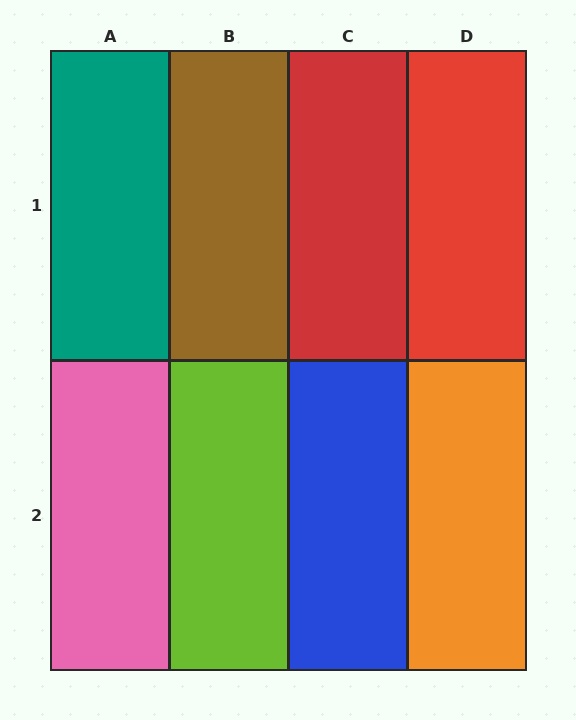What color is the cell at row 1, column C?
Red.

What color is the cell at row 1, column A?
Teal.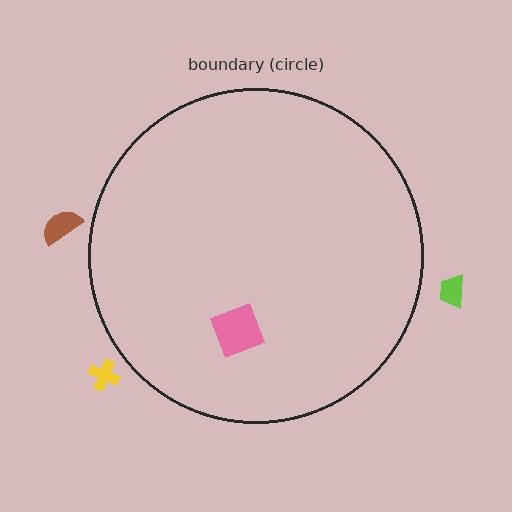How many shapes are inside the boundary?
1 inside, 3 outside.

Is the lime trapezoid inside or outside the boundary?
Outside.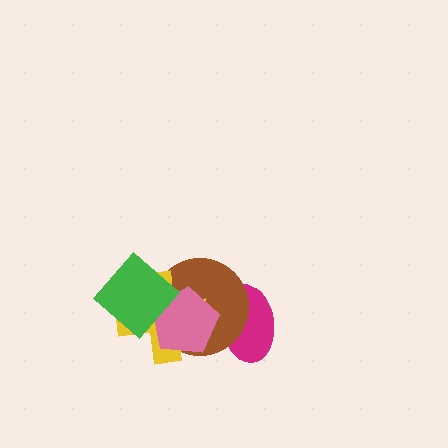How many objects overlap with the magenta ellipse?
2 objects overlap with the magenta ellipse.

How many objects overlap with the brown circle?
4 objects overlap with the brown circle.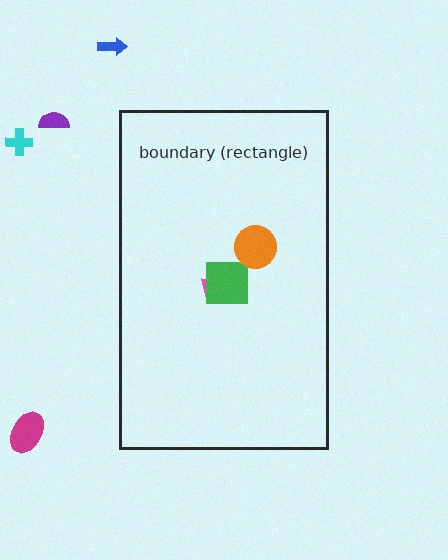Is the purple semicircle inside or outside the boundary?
Outside.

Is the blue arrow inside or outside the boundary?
Outside.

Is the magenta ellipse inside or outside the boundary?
Outside.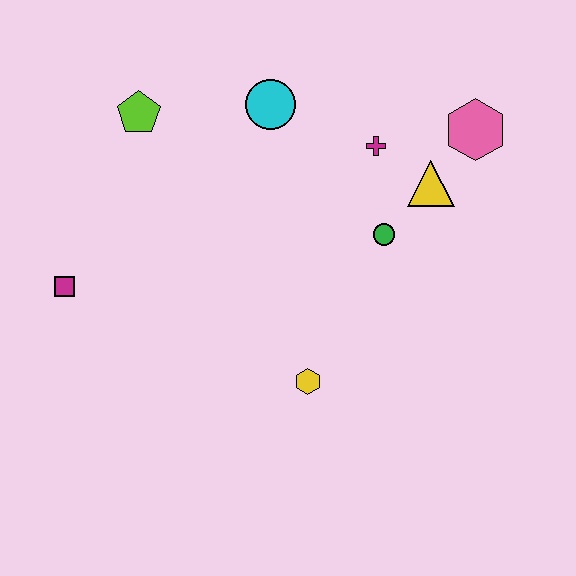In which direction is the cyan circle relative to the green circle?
The cyan circle is above the green circle.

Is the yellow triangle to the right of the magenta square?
Yes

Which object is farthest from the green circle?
The magenta square is farthest from the green circle.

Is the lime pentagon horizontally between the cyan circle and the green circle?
No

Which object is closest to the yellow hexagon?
The green circle is closest to the yellow hexagon.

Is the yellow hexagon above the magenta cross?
No